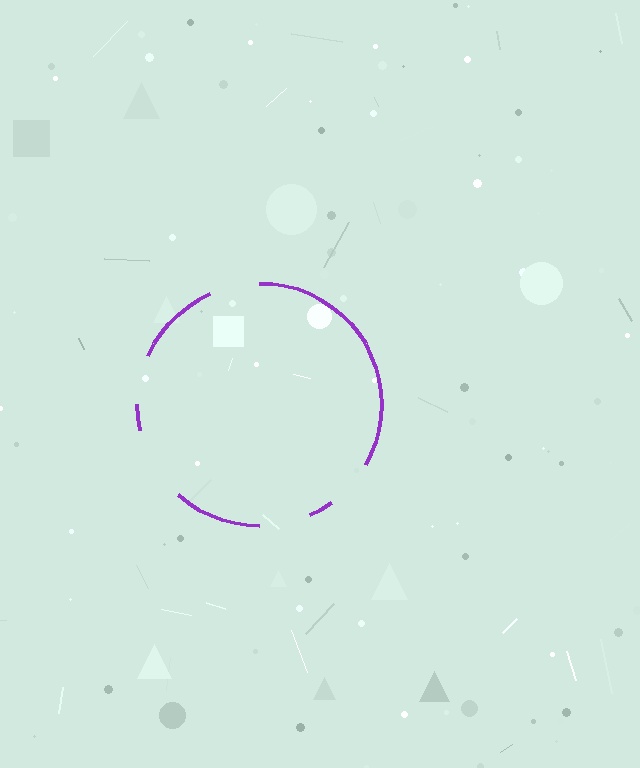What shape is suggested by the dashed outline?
The dashed outline suggests a circle.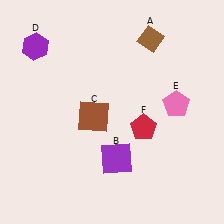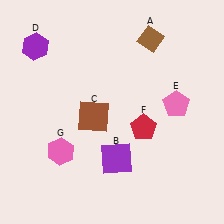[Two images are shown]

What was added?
A pink hexagon (G) was added in Image 2.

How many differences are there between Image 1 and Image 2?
There is 1 difference between the two images.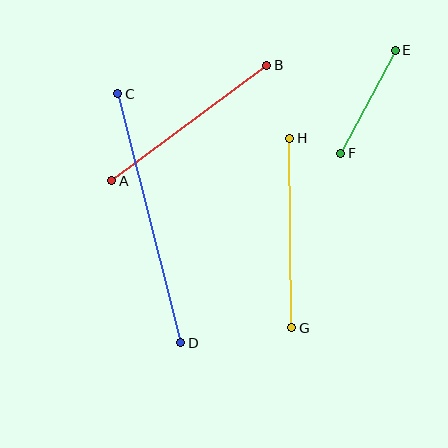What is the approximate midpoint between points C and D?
The midpoint is at approximately (149, 218) pixels.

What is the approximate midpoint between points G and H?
The midpoint is at approximately (291, 233) pixels.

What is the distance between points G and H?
The distance is approximately 189 pixels.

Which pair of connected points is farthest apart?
Points C and D are farthest apart.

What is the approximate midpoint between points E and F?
The midpoint is at approximately (368, 102) pixels.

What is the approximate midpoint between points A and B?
The midpoint is at approximately (189, 123) pixels.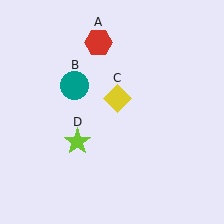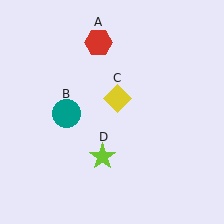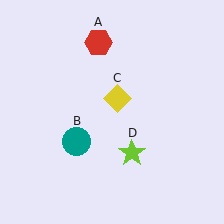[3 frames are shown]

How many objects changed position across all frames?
2 objects changed position: teal circle (object B), lime star (object D).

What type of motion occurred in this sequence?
The teal circle (object B), lime star (object D) rotated counterclockwise around the center of the scene.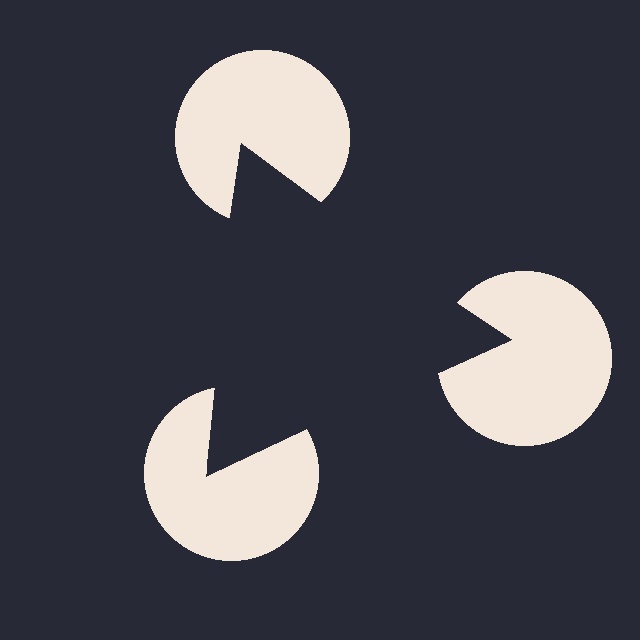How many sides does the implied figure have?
3 sides.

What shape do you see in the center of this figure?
An illusory triangle — its edges are inferred from the aligned wedge cuts in the pac-man discs, not physically drawn.